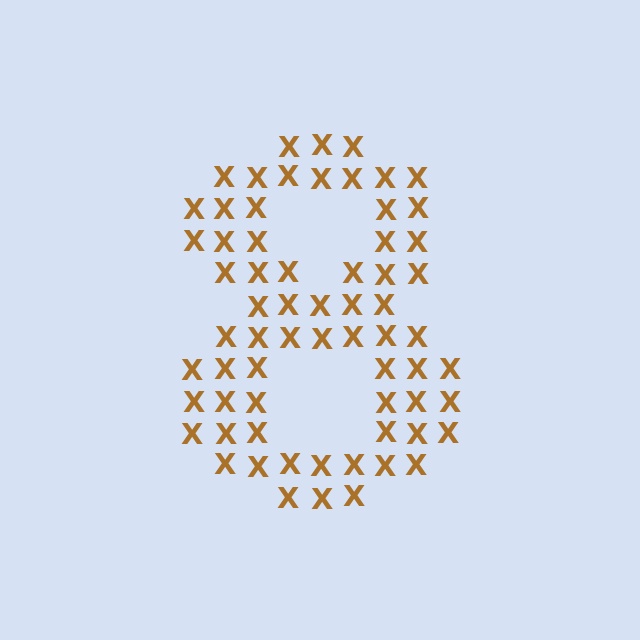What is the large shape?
The large shape is the digit 8.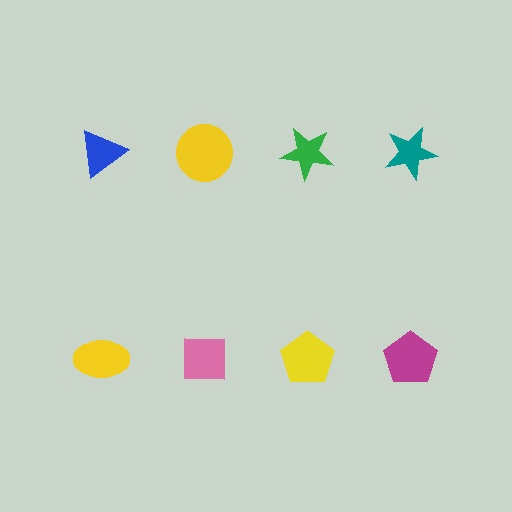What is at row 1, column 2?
A yellow circle.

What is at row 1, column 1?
A blue triangle.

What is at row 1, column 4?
A teal star.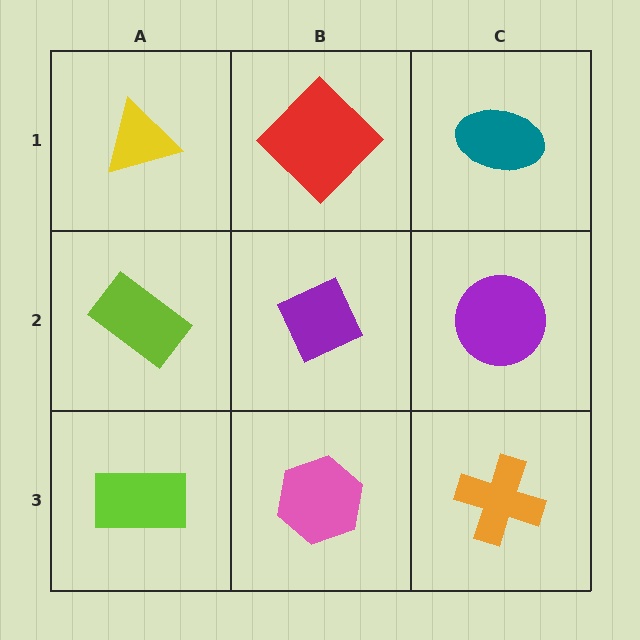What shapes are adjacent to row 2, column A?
A yellow triangle (row 1, column A), a lime rectangle (row 3, column A), a purple diamond (row 2, column B).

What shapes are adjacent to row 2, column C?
A teal ellipse (row 1, column C), an orange cross (row 3, column C), a purple diamond (row 2, column B).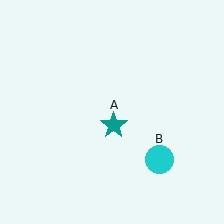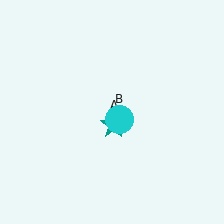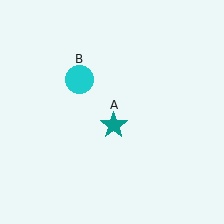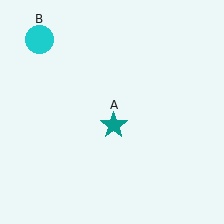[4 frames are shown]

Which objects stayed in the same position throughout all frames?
Teal star (object A) remained stationary.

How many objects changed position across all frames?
1 object changed position: cyan circle (object B).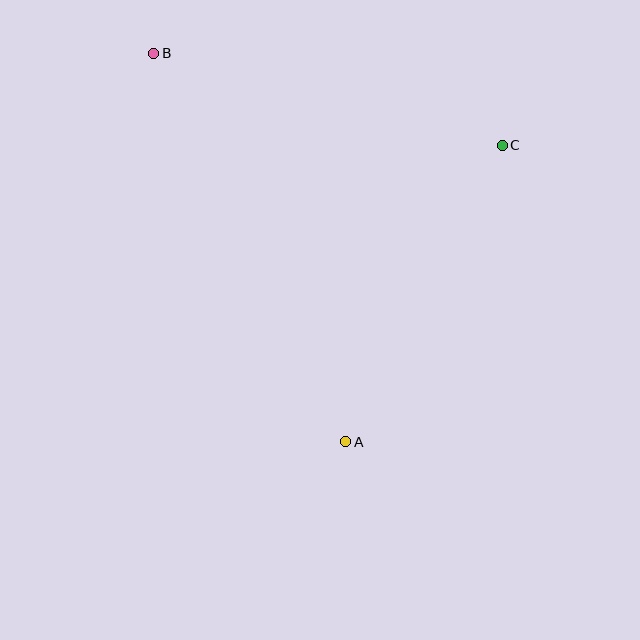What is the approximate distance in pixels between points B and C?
The distance between B and C is approximately 360 pixels.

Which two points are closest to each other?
Points A and C are closest to each other.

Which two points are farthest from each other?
Points A and B are farthest from each other.